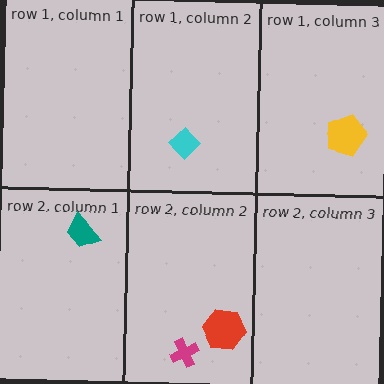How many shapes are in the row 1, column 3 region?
1.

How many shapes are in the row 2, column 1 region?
1.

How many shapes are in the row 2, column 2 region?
2.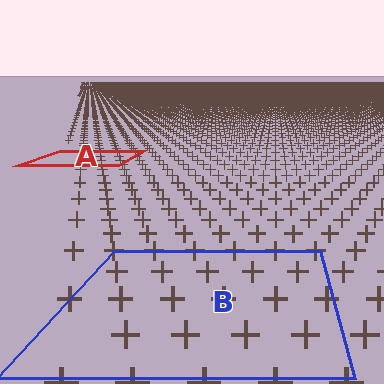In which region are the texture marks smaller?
The texture marks are smaller in region A, because it is farther away.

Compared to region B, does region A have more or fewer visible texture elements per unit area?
Region A has more texture elements per unit area — they are packed more densely because it is farther away.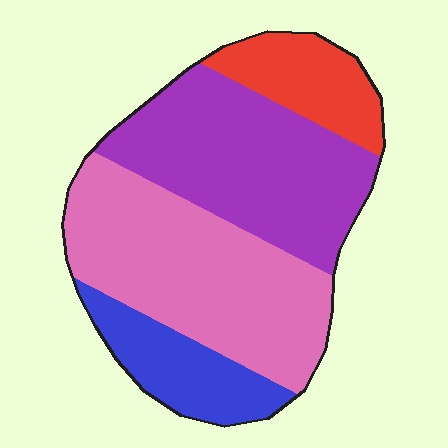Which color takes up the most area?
Pink, at roughly 40%.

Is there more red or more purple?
Purple.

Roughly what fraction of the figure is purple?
Purple covers 34% of the figure.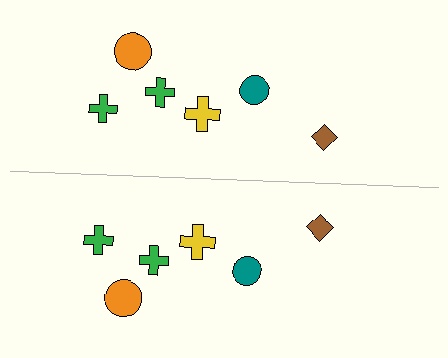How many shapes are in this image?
There are 12 shapes in this image.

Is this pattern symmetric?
Yes, this pattern has bilateral (reflection) symmetry.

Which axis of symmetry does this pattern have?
The pattern has a horizontal axis of symmetry running through the center of the image.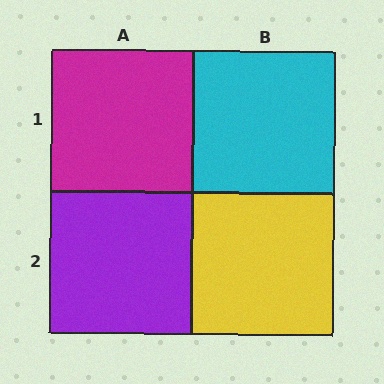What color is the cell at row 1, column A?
Magenta.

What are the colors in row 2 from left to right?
Purple, yellow.